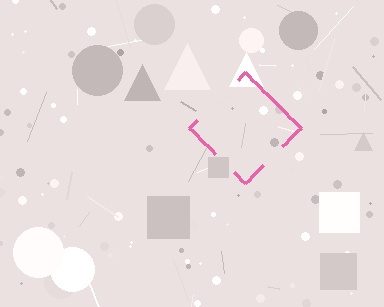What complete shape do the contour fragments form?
The contour fragments form a diamond.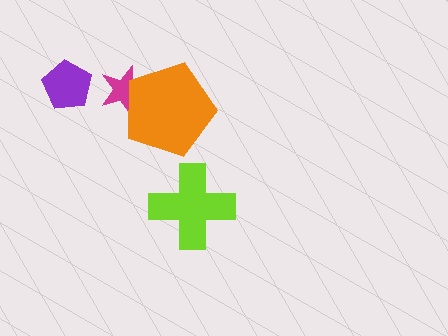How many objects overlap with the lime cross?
0 objects overlap with the lime cross.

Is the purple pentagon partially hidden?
No, no other shape covers it.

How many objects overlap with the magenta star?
1 object overlaps with the magenta star.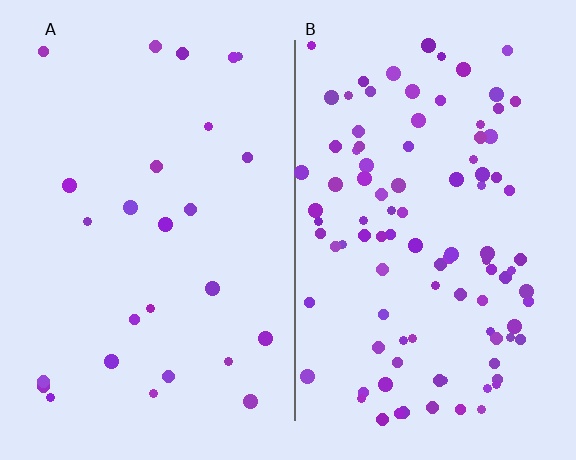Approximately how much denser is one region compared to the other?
Approximately 3.8× — region B over region A.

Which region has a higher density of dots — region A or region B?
B (the right).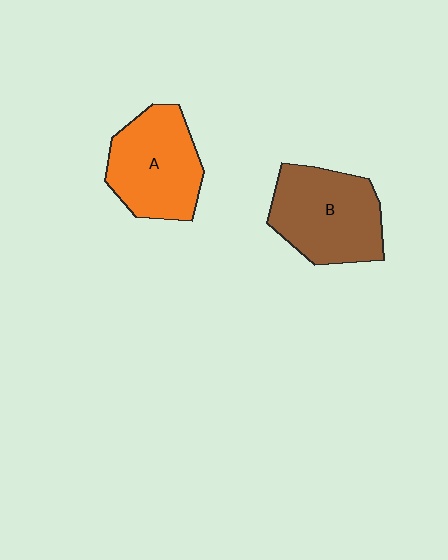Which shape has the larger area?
Shape B (brown).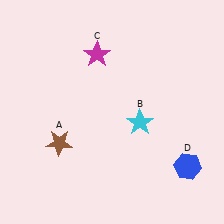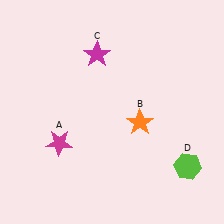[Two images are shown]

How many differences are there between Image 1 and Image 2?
There are 3 differences between the two images.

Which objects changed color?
A changed from brown to magenta. B changed from cyan to orange. D changed from blue to lime.